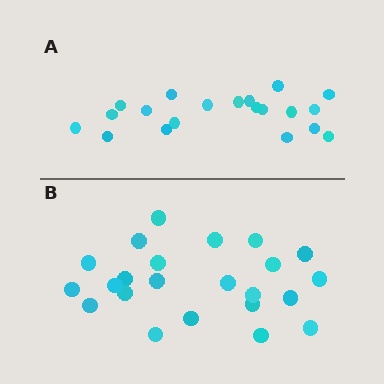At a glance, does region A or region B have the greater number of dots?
Region B (the bottom region) has more dots.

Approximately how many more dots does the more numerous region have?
Region B has just a few more — roughly 2 or 3 more dots than region A.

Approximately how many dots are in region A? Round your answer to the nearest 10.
About 20 dots.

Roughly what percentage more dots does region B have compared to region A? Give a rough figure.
About 15% more.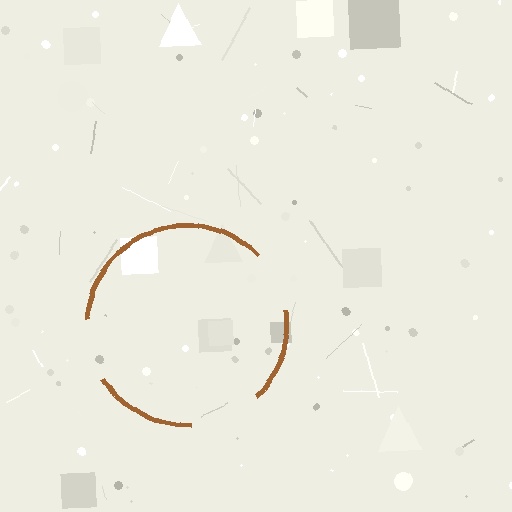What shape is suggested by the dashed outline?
The dashed outline suggests a circle.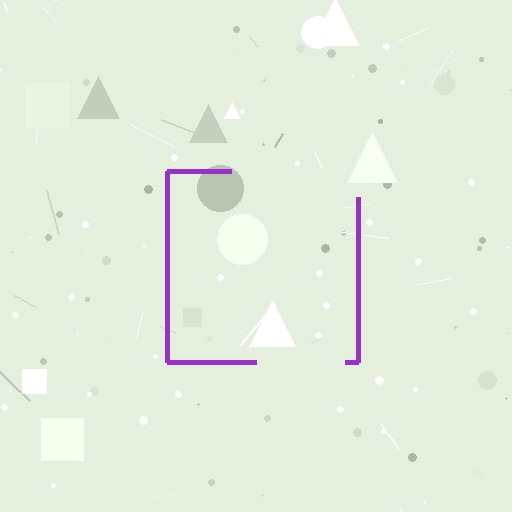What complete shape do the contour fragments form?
The contour fragments form a square.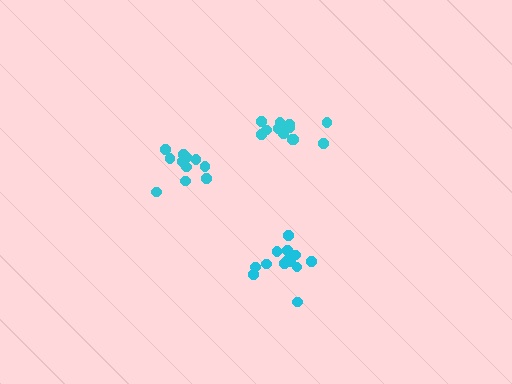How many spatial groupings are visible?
There are 3 spatial groupings.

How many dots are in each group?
Group 1: 13 dots, Group 2: 12 dots, Group 3: 13 dots (38 total).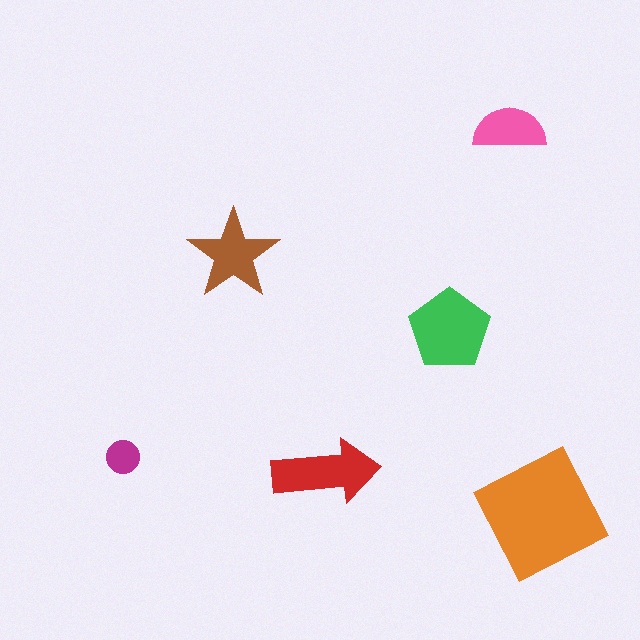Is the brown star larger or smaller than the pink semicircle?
Larger.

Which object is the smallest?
The magenta circle.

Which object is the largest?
The orange square.